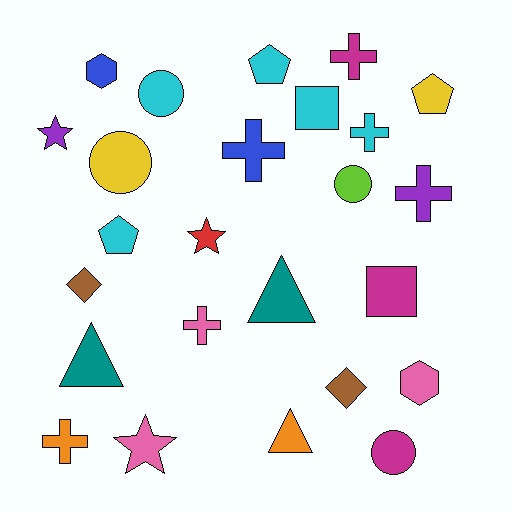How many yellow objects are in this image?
There are 2 yellow objects.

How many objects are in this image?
There are 25 objects.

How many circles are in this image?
There are 4 circles.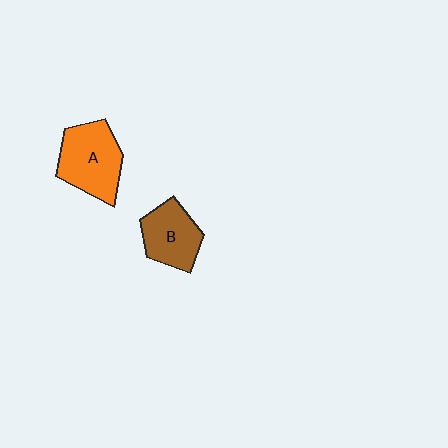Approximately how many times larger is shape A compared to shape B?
Approximately 1.3 times.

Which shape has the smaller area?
Shape B (brown).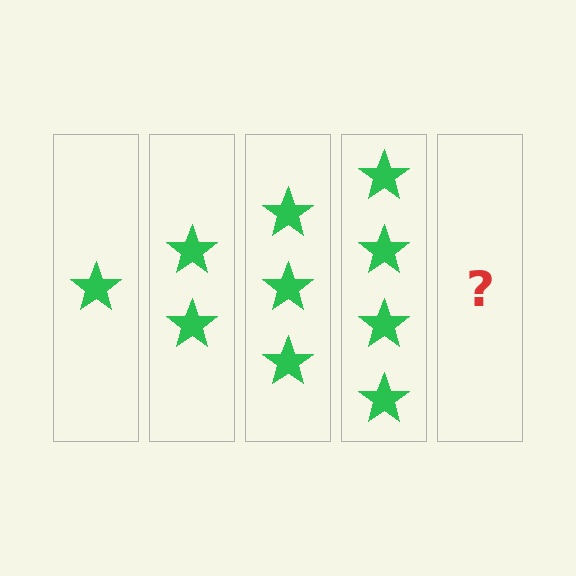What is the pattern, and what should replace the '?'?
The pattern is that each step adds one more star. The '?' should be 5 stars.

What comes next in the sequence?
The next element should be 5 stars.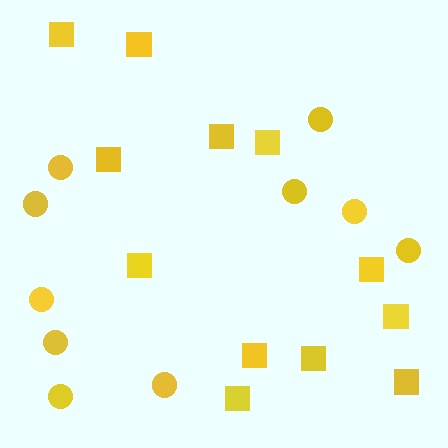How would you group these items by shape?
There are 2 groups: one group of squares (12) and one group of circles (10).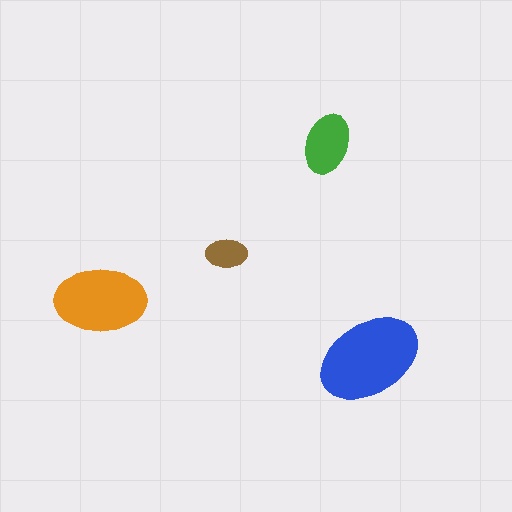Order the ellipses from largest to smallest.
the blue one, the orange one, the green one, the brown one.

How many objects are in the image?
There are 4 objects in the image.